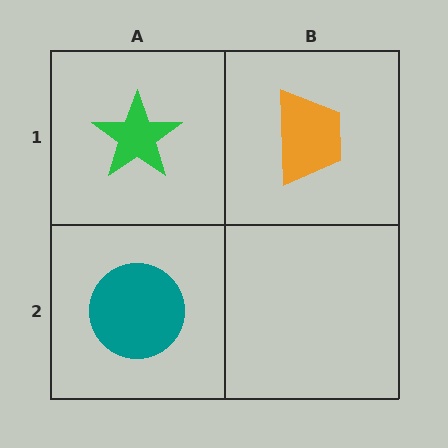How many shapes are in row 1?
2 shapes.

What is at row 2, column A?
A teal circle.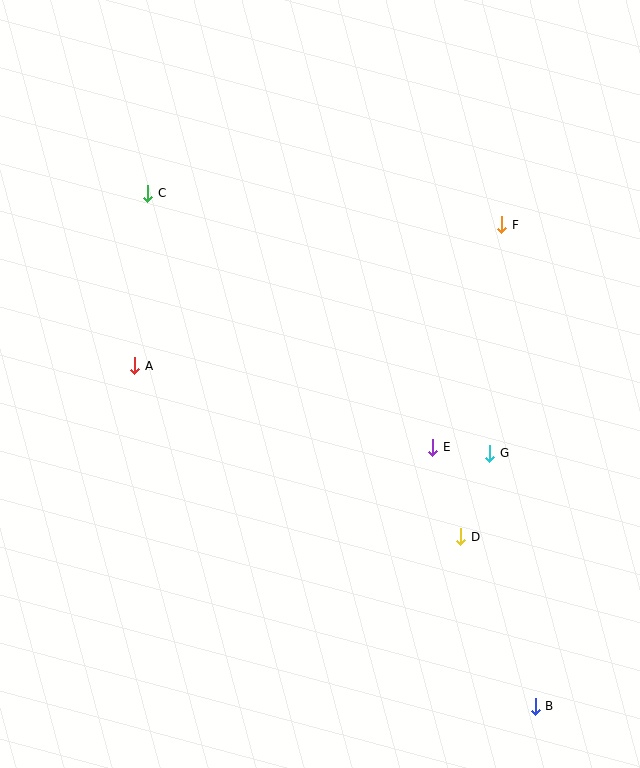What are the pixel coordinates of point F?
Point F is at (502, 225).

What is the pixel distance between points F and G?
The distance between F and G is 228 pixels.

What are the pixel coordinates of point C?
Point C is at (148, 193).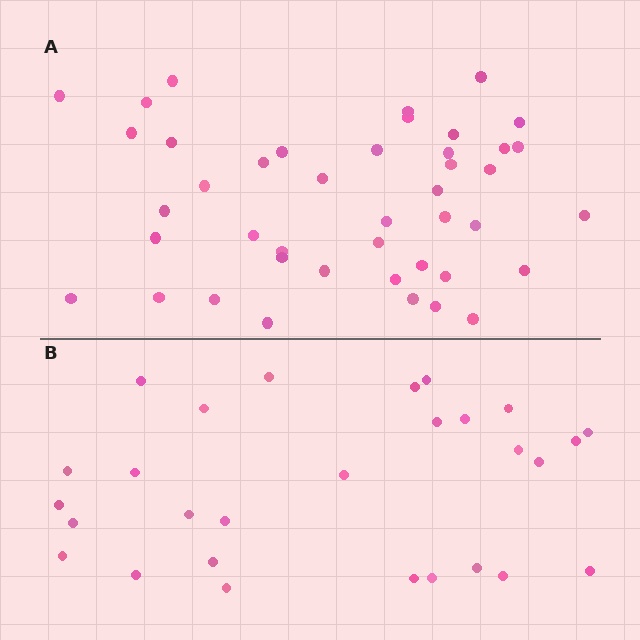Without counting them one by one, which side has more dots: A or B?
Region A (the top region) has more dots.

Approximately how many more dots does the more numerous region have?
Region A has approximately 15 more dots than region B.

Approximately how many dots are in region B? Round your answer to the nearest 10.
About 30 dots. (The exact count is 28, which rounds to 30.)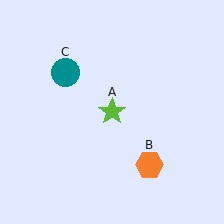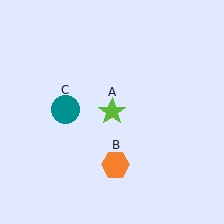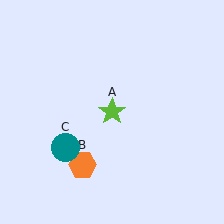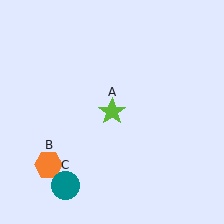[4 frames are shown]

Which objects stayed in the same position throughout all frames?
Lime star (object A) remained stationary.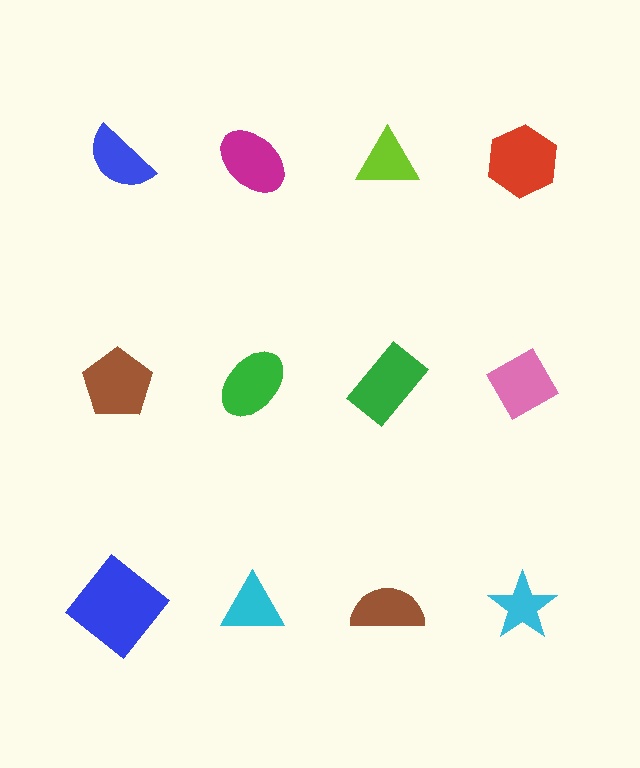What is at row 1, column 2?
A magenta ellipse.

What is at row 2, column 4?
A pink diamond.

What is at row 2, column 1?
A brown pentagon.